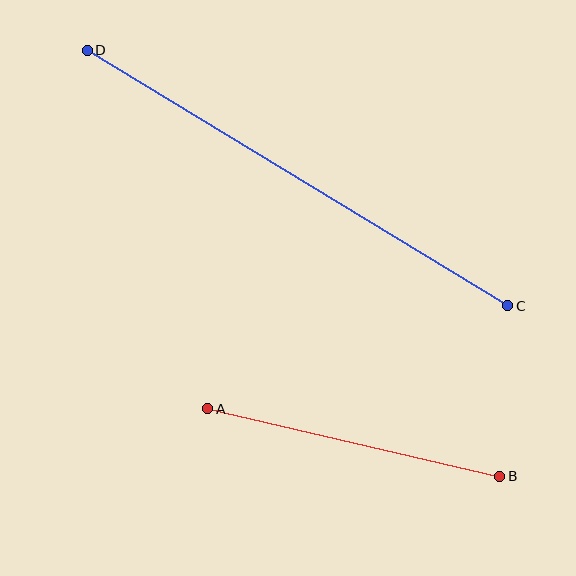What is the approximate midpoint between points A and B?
The midpoint is at approximately (354, 442) pixels.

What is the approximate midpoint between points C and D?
The midpoint is at approximately (298, 178) pixels.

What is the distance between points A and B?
The distance is approximately 300 pixels.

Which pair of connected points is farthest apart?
Points C and D are farthest apart.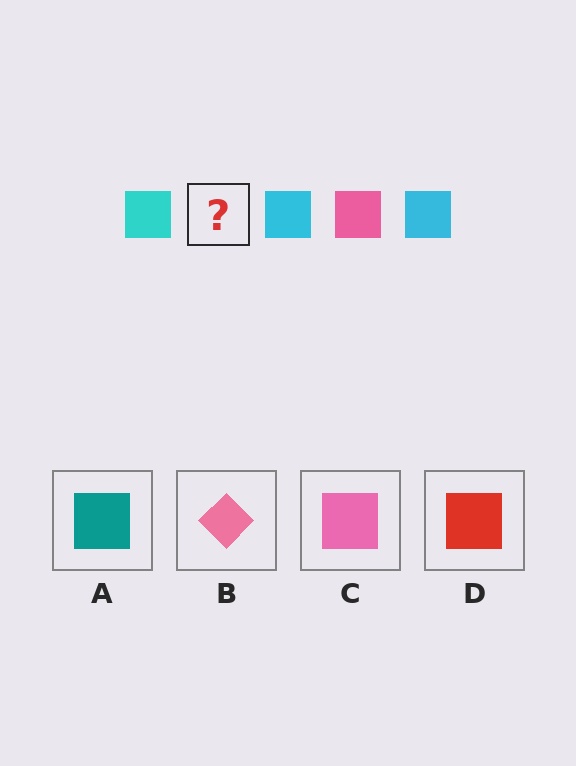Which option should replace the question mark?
Option C.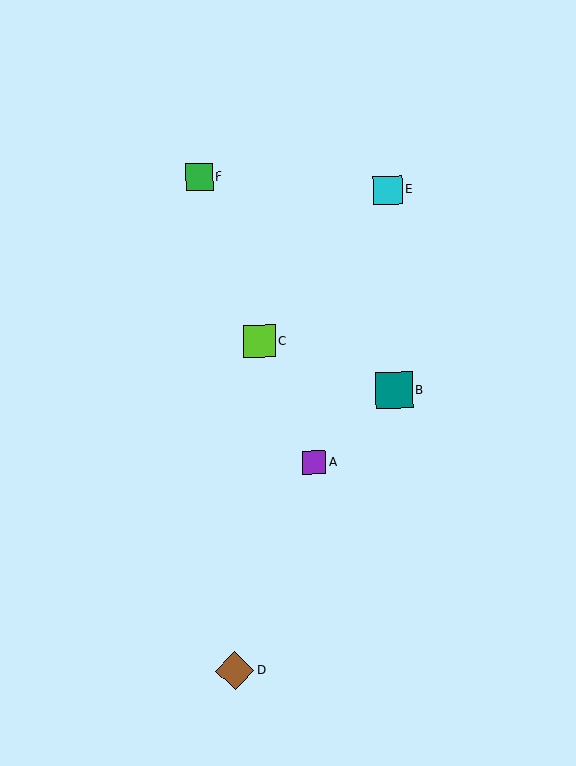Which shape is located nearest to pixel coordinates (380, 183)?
The cyan square (labeled E) at (387, 190) is nearest to that location.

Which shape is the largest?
The brown diamond (labeled D) is the largest.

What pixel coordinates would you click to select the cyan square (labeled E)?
Click at (387, 190) to select the cyan square E.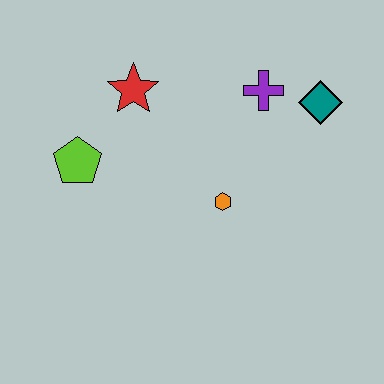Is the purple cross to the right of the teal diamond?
No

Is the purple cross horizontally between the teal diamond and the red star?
Yes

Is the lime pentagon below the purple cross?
Yes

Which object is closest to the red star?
The lime pentagon is closest to the red star.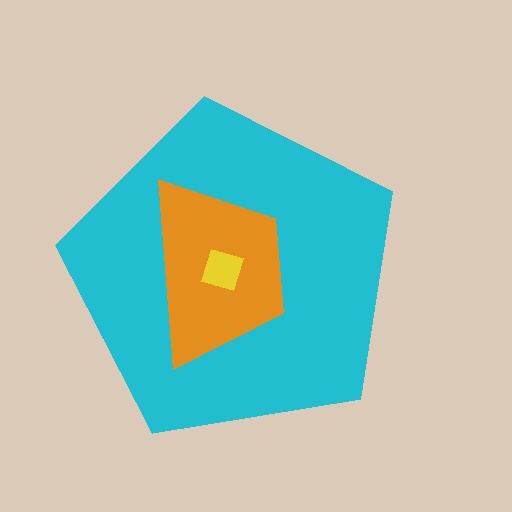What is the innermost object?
The yellow diamond.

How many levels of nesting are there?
3.